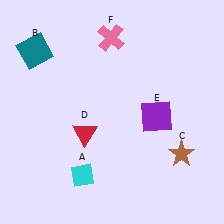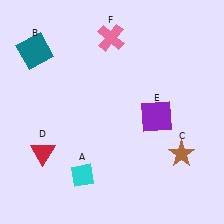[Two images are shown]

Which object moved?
The red triangle (D) moved left.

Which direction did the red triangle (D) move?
The red triangle (D) moved left.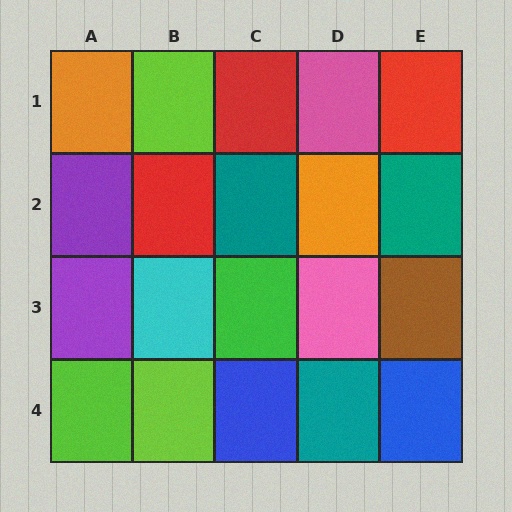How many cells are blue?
2 cells are blue.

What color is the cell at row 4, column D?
Teal.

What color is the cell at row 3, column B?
Cyan.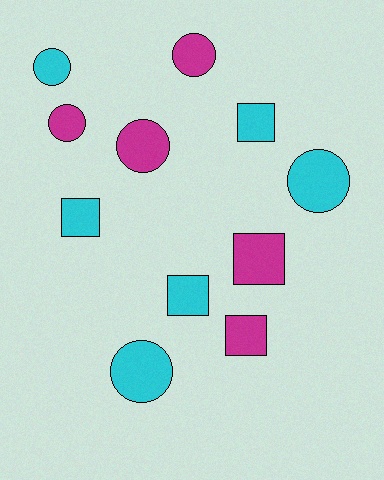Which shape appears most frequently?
Circle, with 6 objects.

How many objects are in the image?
There are 11 objects.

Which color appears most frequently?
Cyan, with 6 objects.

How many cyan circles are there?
There are 3 cyan circles.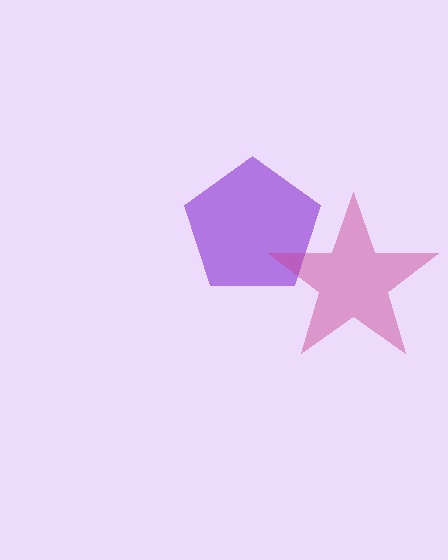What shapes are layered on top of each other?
The layered shapes are: a purple pentagon, a magenta star.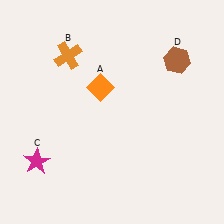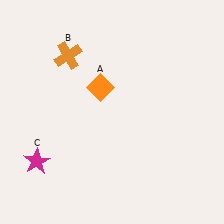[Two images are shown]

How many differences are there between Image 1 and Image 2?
There is 1 difference between the two images.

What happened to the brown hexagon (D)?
The brown hexagon (D) was removed in Image 2. It was in the top-right area of Image 1.